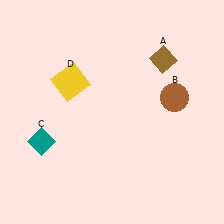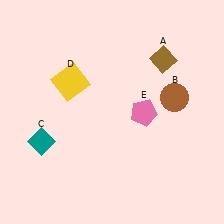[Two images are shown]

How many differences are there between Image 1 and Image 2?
There is 1 difference between the two images.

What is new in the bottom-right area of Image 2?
A pink pentagon (E) was added in the bottom-right area of Image 2.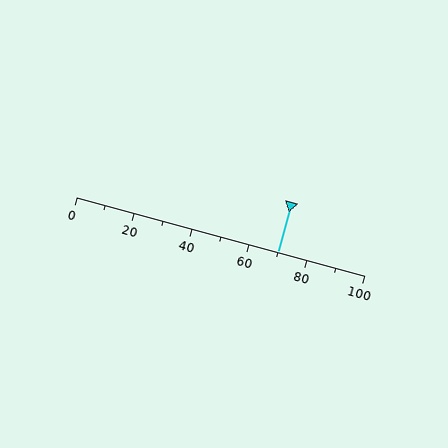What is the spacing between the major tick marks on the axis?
The major ticks are spaced 20 apart.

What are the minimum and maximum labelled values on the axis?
The axis runs from 0 to 100.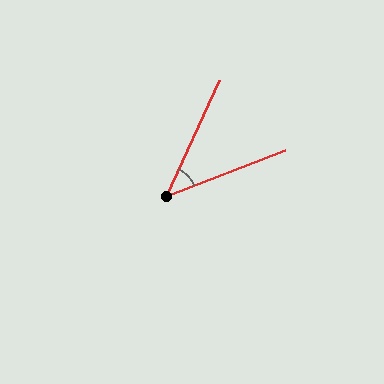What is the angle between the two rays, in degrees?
Approximately 45 degrees.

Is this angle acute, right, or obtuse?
It is acute.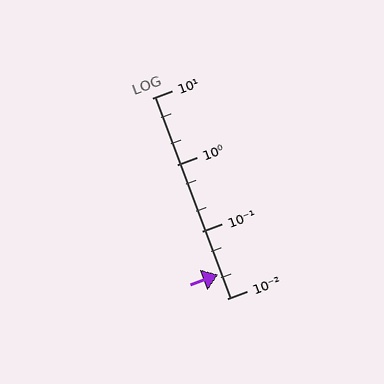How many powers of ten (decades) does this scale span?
The scale spans 3 decades, from 0.01 to 10.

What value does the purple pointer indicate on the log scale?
The pointer indicates approximately 0.023.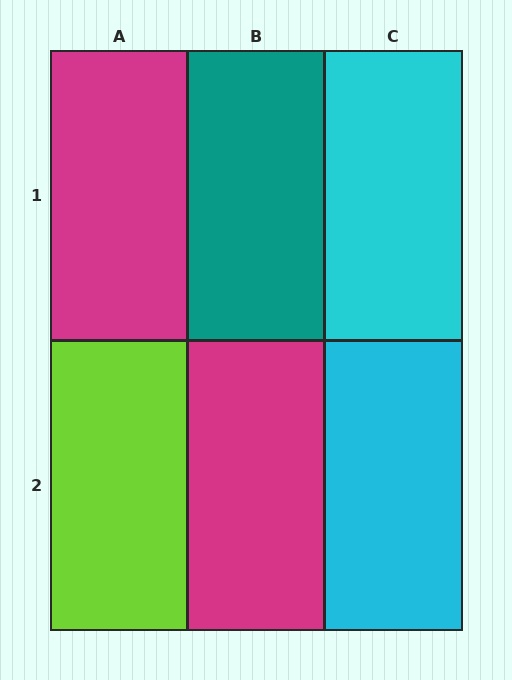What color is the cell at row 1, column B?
Teal.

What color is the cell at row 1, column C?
Cyan.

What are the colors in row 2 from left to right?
Lime, magenta, cyan.